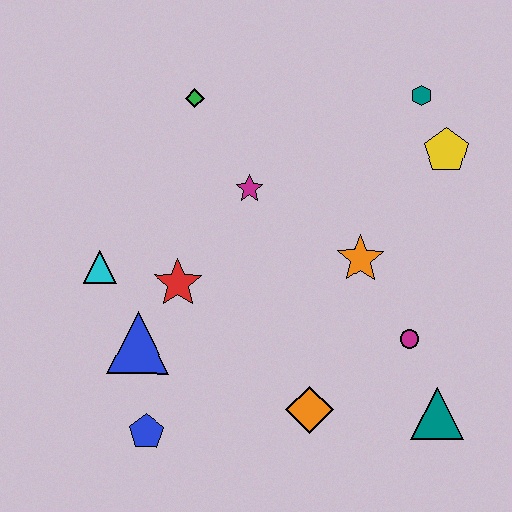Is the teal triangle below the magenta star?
Yes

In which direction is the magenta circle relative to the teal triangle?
The magenta circle is above the teal triangle.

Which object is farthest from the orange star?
The blue pentagon is farthest from the orange star.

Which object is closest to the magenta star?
The green diamond is closest to the magenta star.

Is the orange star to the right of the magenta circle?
No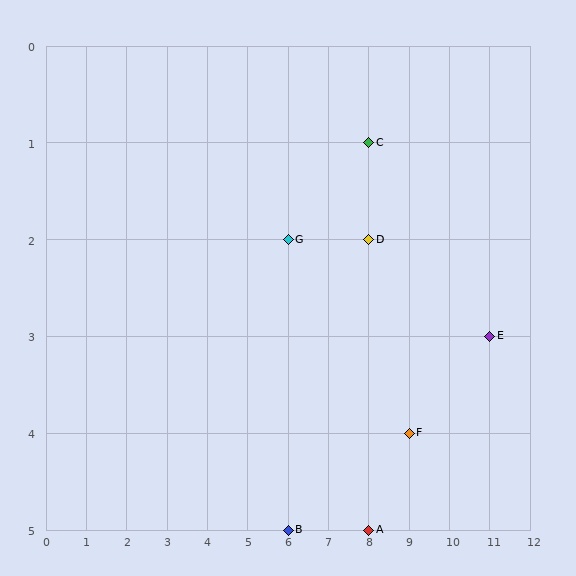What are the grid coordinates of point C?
Point C is at grid coordinates (8, 1).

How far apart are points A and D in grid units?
Points A and D are 3 rows apart.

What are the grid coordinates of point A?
Point A is at grid coordinates (8, 5).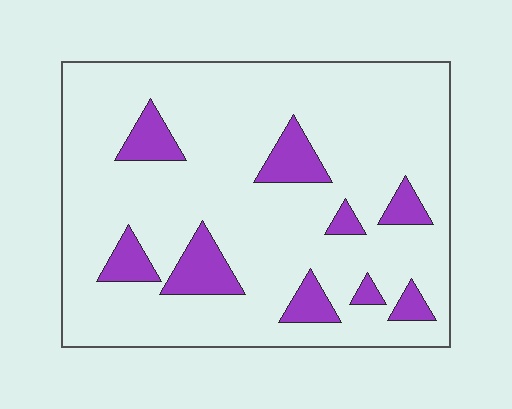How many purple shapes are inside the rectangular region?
9.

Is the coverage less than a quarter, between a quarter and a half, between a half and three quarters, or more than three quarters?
Less than a quarter.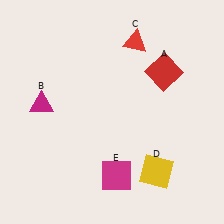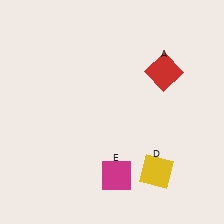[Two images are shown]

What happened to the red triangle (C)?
The red triangle (C) was removed in Image 2. It was in the top-right area of Image 1.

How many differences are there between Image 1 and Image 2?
There are 2 differences between the two images.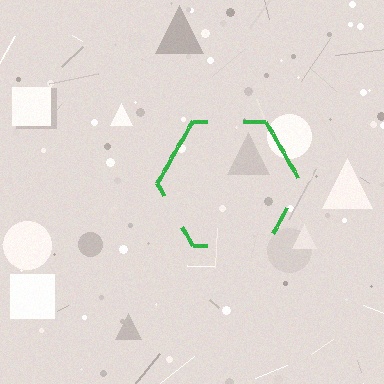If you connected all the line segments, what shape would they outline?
They would outline a hexagon.